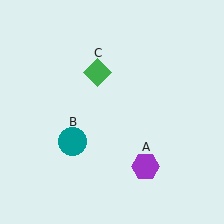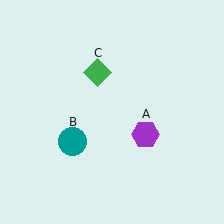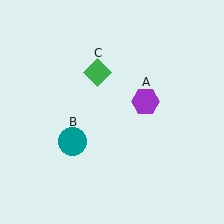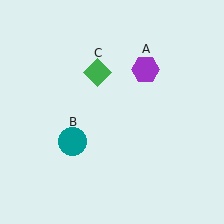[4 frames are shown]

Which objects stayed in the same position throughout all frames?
Teal circle (object B) and green diamond (object C) remained stationary.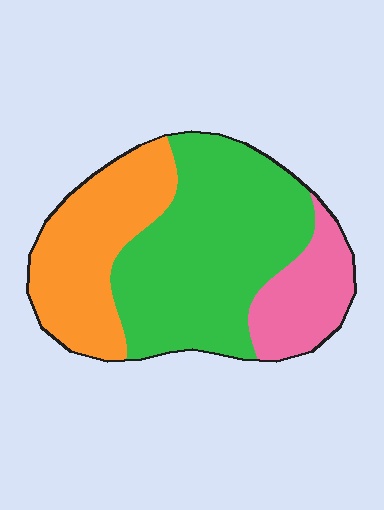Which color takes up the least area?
Pink, at roughly 15%.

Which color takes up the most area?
Green, at roughly 50%.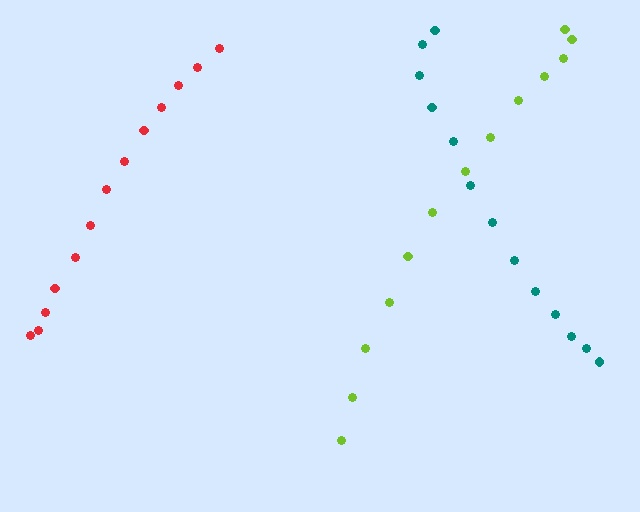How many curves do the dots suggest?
There are 3 distinct paths.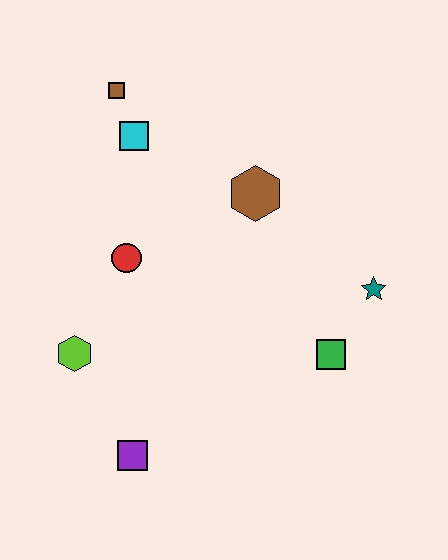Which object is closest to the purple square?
The lime hexagon is closest to the purple square.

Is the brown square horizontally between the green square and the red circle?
No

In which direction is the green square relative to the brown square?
The green square is below the brown square.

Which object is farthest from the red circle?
The teal star is farthest from the red circle.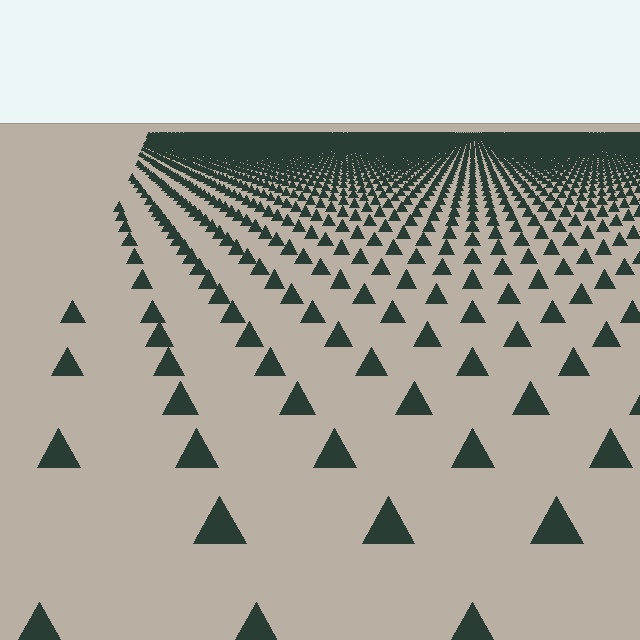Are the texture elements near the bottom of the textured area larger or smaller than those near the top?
Larger. Near the bottom, elements are closer to the viewer and appear at a bigger on-screen size.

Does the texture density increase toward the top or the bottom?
Density increases toward the top.